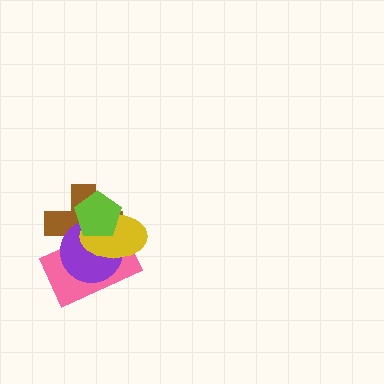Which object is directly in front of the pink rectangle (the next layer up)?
The purple circle is directly in front of the pink rectangle.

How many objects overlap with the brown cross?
4 objects overlap with the brown cross.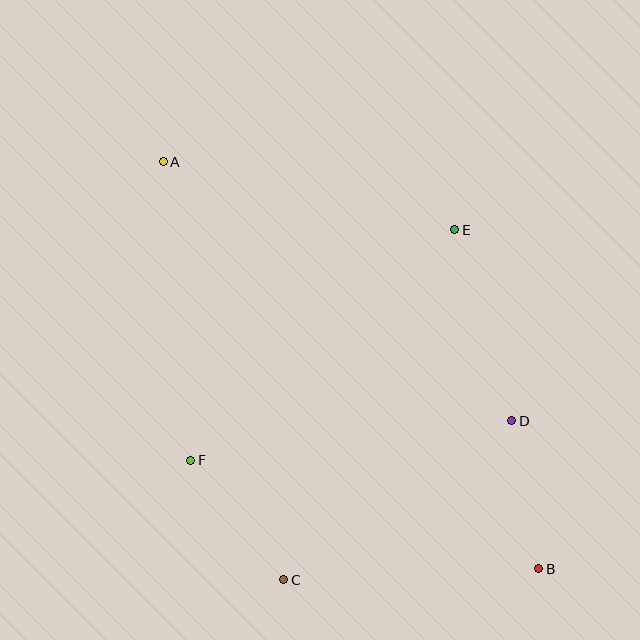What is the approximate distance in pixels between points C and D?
The distance between C and D is approximately 278 pixels.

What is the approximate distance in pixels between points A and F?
The distance between A and F is approximately 299 pixels.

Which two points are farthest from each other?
Points A and B are farthest from each other.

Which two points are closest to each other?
Points B and D are closest to each other.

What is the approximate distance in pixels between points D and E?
The distance between D and E is approximately 199 pixels.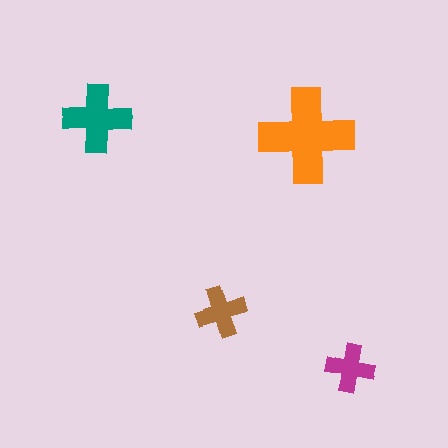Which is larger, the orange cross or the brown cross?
The orange one.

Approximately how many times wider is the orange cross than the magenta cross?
About 2 times wider.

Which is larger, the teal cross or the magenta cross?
The teal one.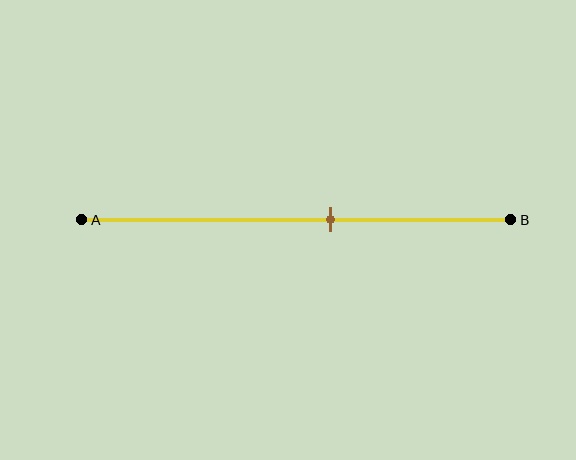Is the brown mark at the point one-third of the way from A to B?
No, the mark is at about 60% from A, not at the 33% one-third point.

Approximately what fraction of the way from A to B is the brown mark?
The brown mark is approximately 60% of the way from A to B.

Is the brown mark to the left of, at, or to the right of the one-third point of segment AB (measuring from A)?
The brown mark is to the right of the one-third point of segment AB.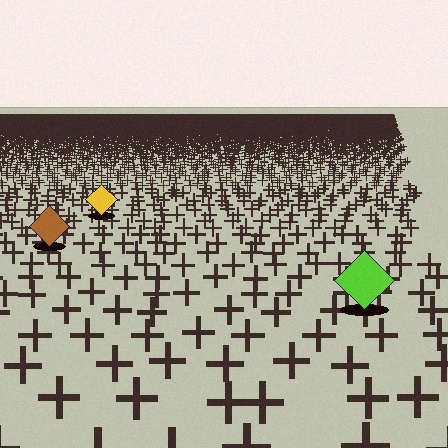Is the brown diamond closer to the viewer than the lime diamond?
No. The lime diamond is closer — you can tell from the texture gradient: the ground texture is coarser near it.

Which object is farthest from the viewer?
The yellow diamond is farthest from the viewer. It appears smaller and the ground texture around it is denser.